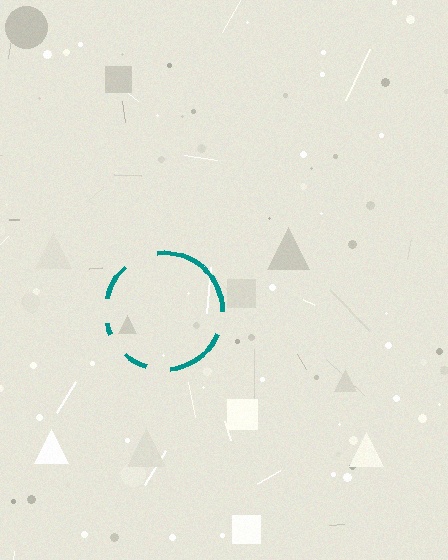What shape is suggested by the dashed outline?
The dashed outline suggests a circle.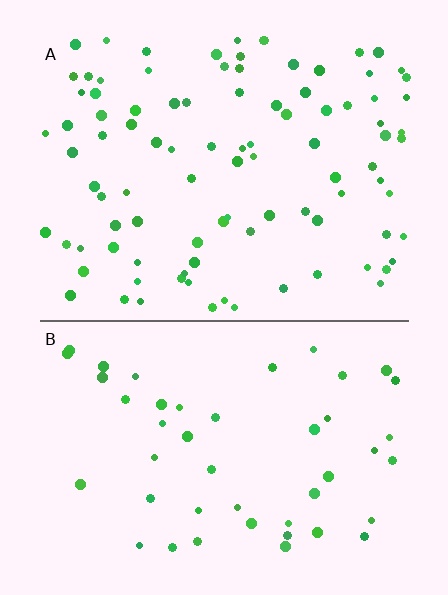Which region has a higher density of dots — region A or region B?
A (the top).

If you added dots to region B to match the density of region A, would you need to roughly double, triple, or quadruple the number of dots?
Approximately double.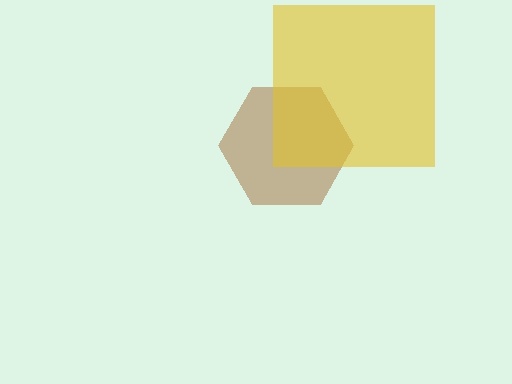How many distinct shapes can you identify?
There are 2 distinct shapes: a brown hexagon, a yellow square.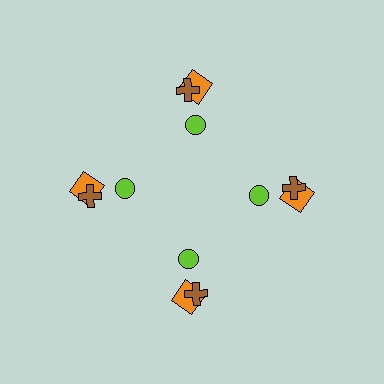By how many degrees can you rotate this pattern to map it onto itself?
The pattern maps onto itself every 90 degrees of rotation.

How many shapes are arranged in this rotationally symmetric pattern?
There are 12 shapes, arranged in 4 groups of 3.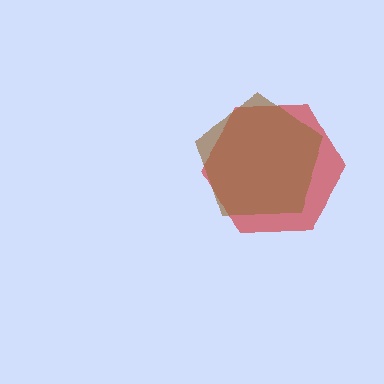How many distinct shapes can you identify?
There are 2 distinct shapes: a red hexagon, a brown pentagon.